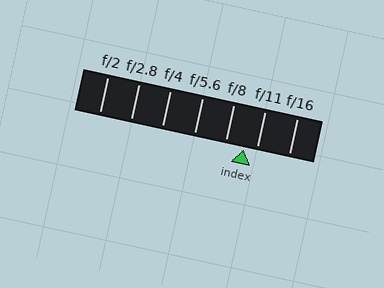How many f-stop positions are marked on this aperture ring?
There are 7 f-stop positions marked.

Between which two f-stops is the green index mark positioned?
The index mark is between f/8 and f/11.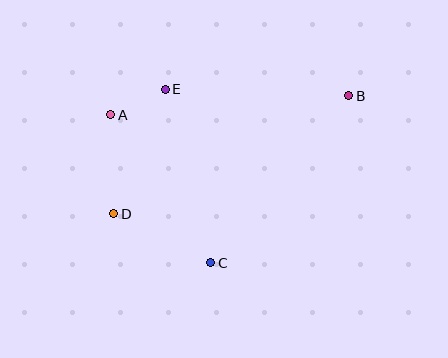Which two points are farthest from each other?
Points B and D are farthest from each other.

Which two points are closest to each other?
Points A and E are closest to each other.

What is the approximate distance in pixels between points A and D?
The distance between A and D is approximately 99 pixels.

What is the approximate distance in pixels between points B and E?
The distance between B and E is approximately 183 pixels.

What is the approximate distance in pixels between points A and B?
The distance between A and B is approximately 239 pixels.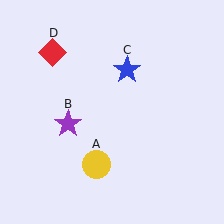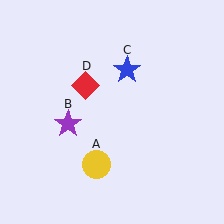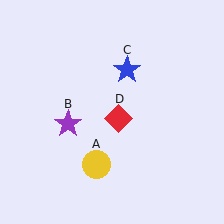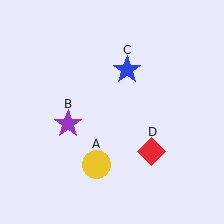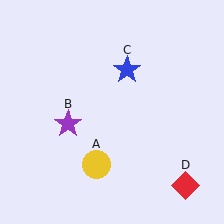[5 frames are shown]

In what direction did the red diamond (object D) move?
The red diamond (object D) moved down and to the right.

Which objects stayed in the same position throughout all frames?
Yellow circle (object A) and purple star (object B) and blue star (object C) remained stationary.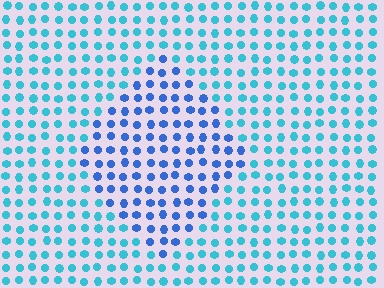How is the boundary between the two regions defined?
The boundary is defined purely by a slight shift in hue (about 34 degrees). Spacing, size, and orientation are identical on both sides.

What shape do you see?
I see a diamond.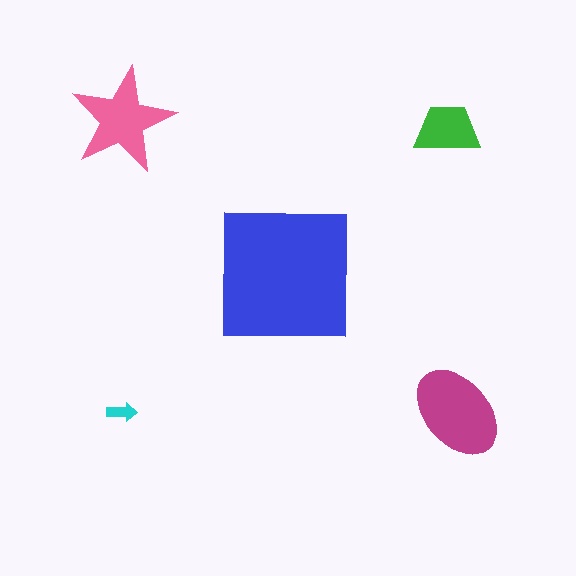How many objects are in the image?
There are 5 objects in the image.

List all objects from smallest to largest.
The cyan arrow, the green trapezoid, the pink star, the magenta ellipse, the blue square.